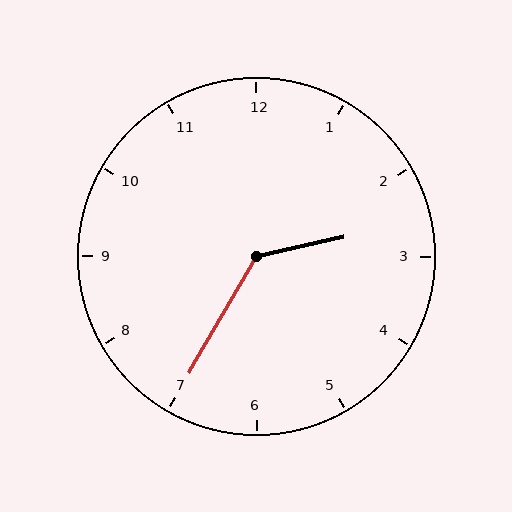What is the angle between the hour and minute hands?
Approximately 132 degrees.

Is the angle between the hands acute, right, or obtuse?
It is obtuse.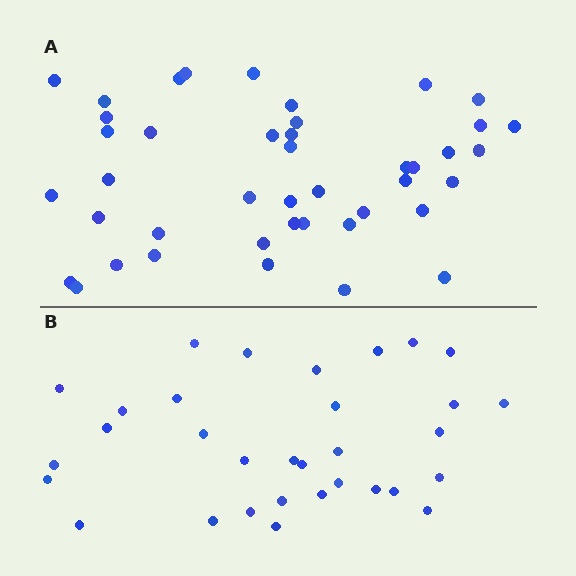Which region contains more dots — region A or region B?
Region A (the top region) has more dots.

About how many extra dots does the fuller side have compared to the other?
Region A has roughly 12 or so more dots than region B.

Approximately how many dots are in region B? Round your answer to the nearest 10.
About 30 dots. (The exact count is 32, which rounds to 30.)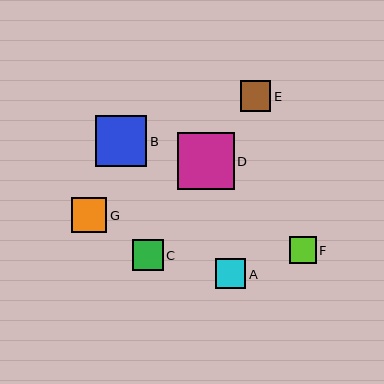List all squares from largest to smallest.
From largest to smallest: D, B, G, C, E, A, F.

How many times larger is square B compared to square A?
Square B is approximately 1.7 times the size of square A.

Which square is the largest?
Square D is the largest with a size of approximately 57 pixels.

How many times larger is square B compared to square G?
Square B is approximately 1.5 times the size of square G.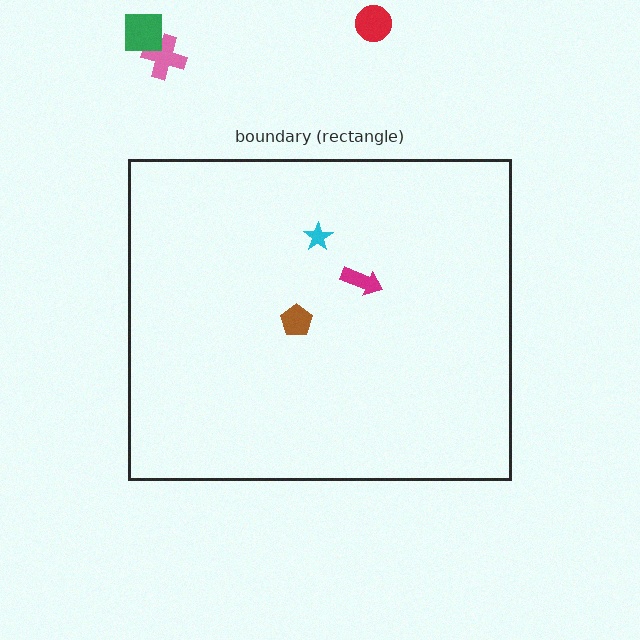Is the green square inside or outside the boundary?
Outside.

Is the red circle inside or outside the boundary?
Outside.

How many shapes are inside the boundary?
3 inside, 3 outside.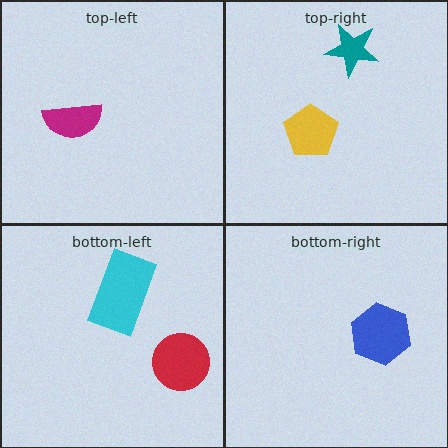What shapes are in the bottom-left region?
The red circle, the cyan rectangle.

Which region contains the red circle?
The bottom-left region.